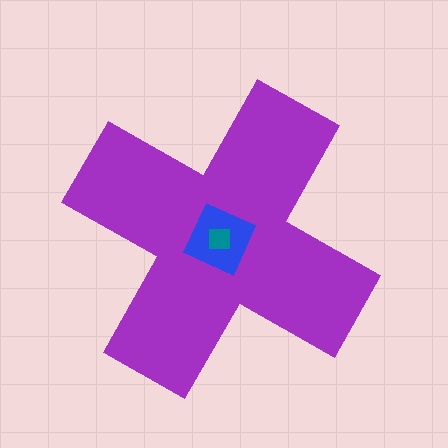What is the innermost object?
The teal square.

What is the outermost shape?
The purple cross.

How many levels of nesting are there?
3.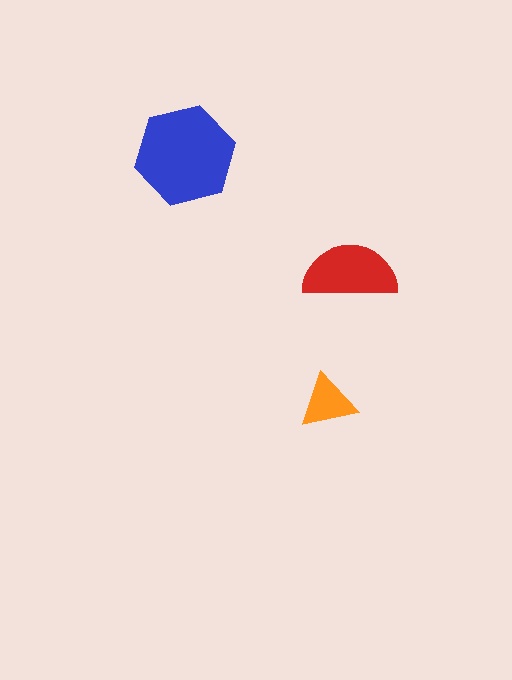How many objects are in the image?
There are 3 objects in the image.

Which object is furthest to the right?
The red semicircle is rightmost.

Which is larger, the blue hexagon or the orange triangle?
The blue hexagon.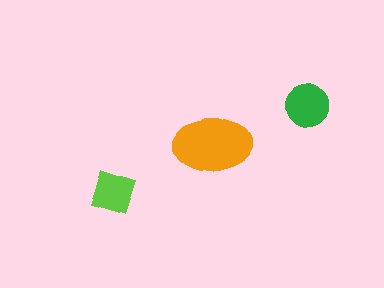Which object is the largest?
The orange ellipse.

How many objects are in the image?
There are 3 objects in the image.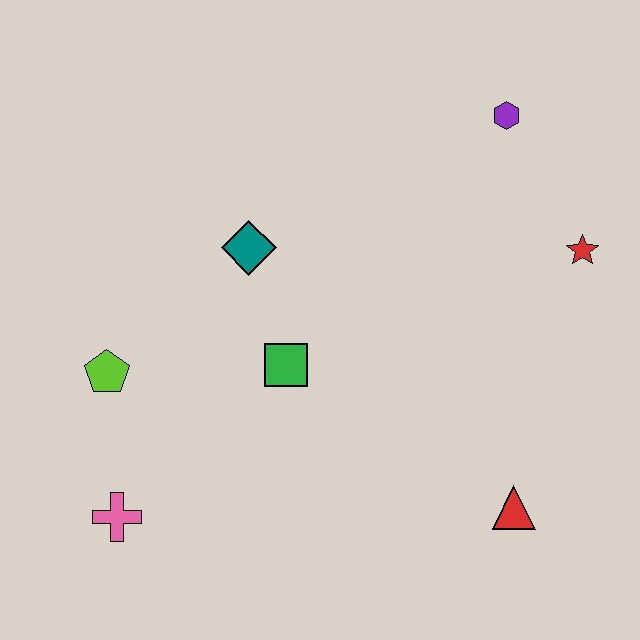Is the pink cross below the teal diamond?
Yes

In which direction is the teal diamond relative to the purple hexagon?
The teal diamond is to the left of the purple hexagon.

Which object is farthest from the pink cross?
The purple hexagon is farthest from the pink cross.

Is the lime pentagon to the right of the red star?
No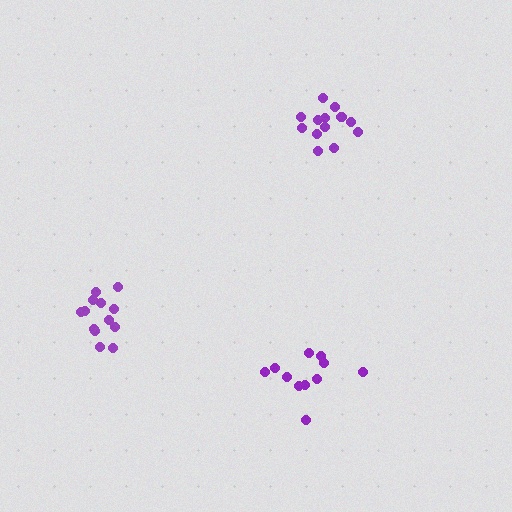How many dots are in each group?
Group 1: 13 dots, Group 2: 11 dots, Group 3: 13 dots (37 total).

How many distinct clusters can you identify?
There are 3 distinct clusters.